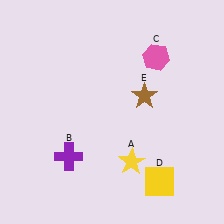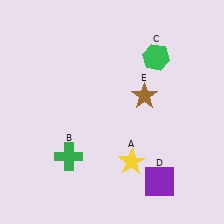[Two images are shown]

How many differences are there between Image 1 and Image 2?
There are 3 differences between the two images.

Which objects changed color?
B changed from purple to green. C changed from pink to green. D changed from yellow to purple.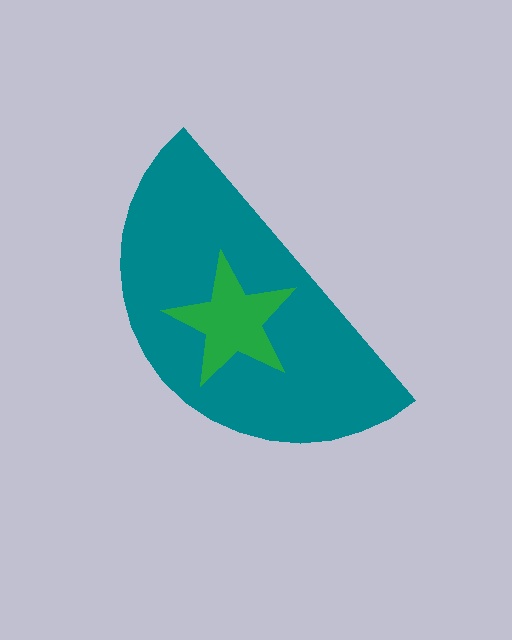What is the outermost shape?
The teal semicircle.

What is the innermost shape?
The green star.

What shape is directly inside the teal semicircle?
The green star.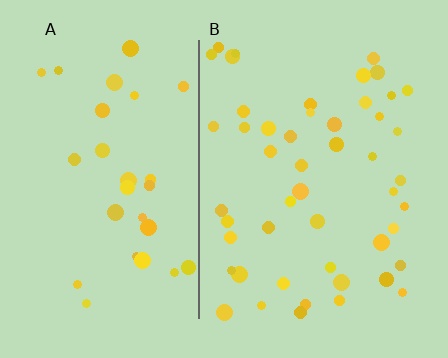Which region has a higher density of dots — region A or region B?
B (the right).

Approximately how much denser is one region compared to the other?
Approximately 1.7× — region B over region A.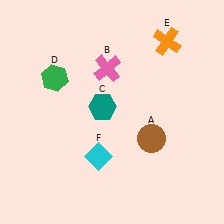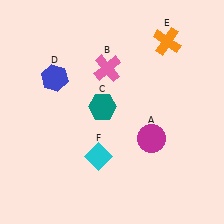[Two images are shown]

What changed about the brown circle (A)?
In Image 1, A is brown. In Image 2, it changed to magenta.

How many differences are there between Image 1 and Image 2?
There are 2 differences between the two images.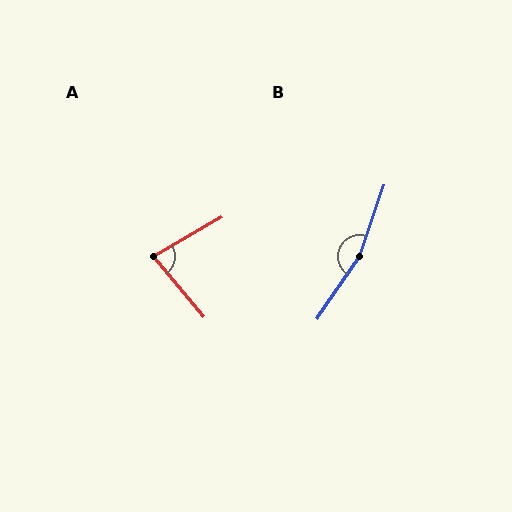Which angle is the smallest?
A, at approximately 80 degrees.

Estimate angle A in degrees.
Approximately 80 degrees.